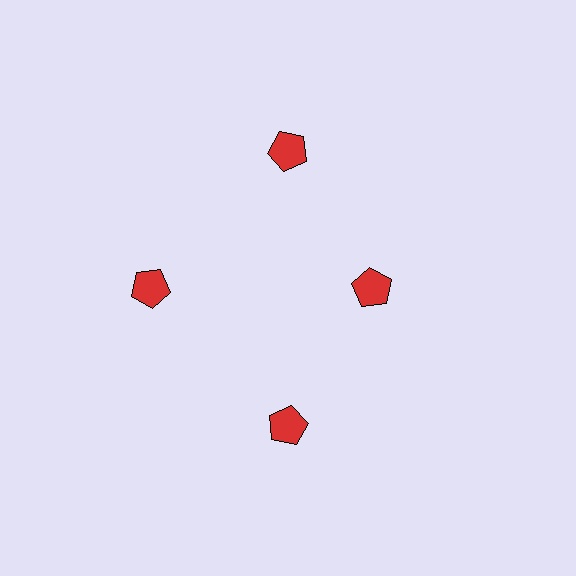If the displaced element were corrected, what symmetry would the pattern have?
It would have 4-fold rotational symmetry — the pattern would map onto itself every 90 degrees.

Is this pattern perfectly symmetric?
No. The 4 red pentagons are arranged in a ring, but one element near the 3 o'clock position is pulled inward toward the center, breaking the 4-fold rotational symmetry.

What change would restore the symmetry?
The symmetry would be restored by moving it outward, back onto the ring so that all 4 pentagons sit at equal angles and equal distance from the center.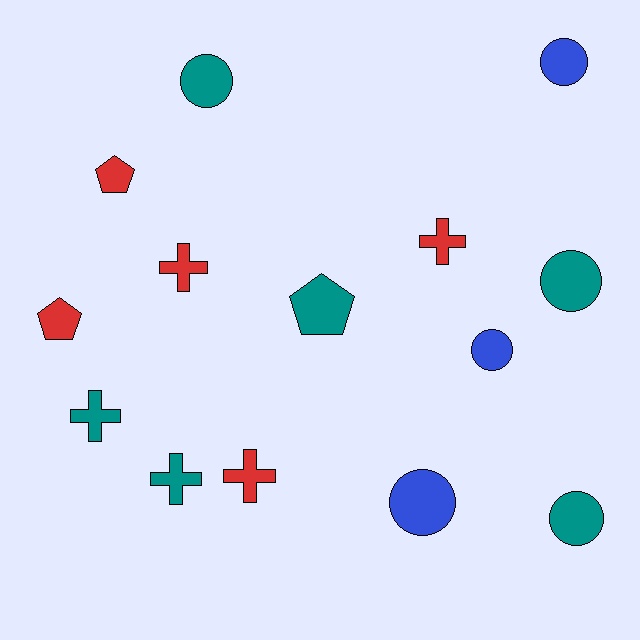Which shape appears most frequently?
Circle, with 6 objects.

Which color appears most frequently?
Teal, with 6 objects.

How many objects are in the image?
There are 14 objects.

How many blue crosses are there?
There are no blue crosses.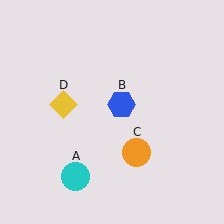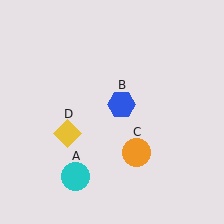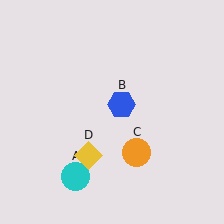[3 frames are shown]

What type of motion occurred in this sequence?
The yellow diamond (object D) rotated counterclockwise around the center of the scene.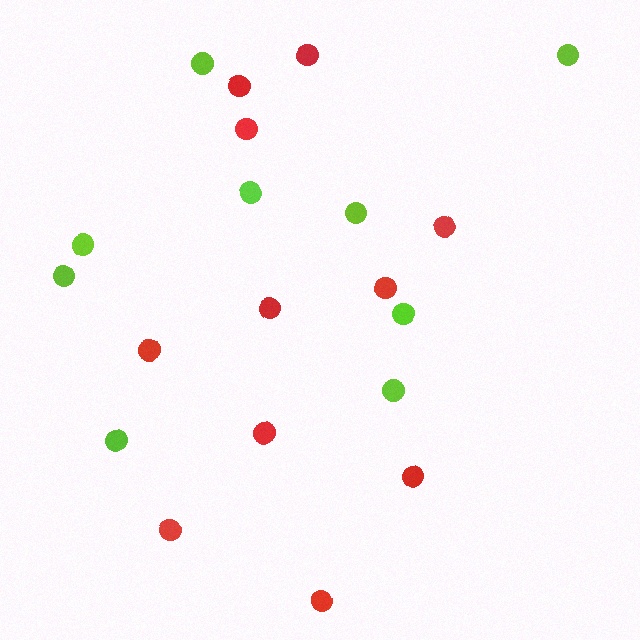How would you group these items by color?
There are 2 groups: one group of red circles (11) and one group of lime circles (9).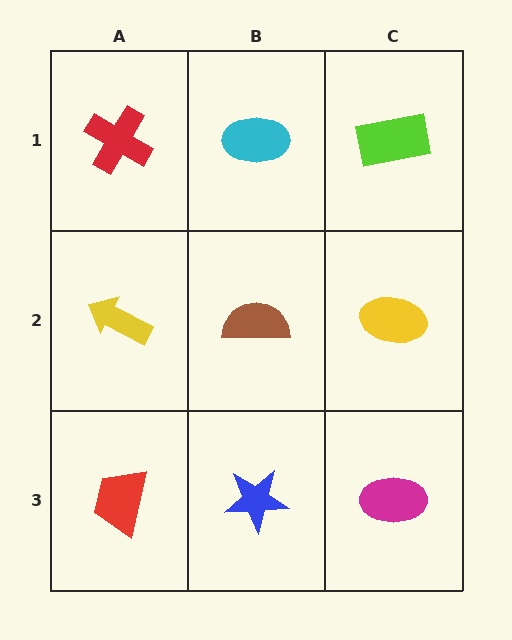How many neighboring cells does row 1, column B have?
3.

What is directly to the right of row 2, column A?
A brown semicircle.